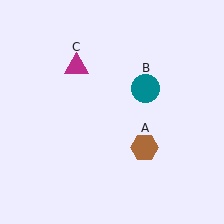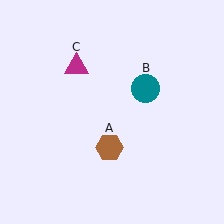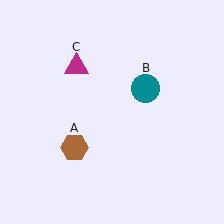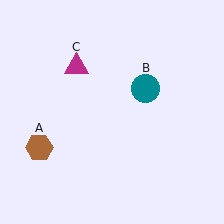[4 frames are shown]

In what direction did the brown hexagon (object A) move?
The brown hexagon (object A) moved left.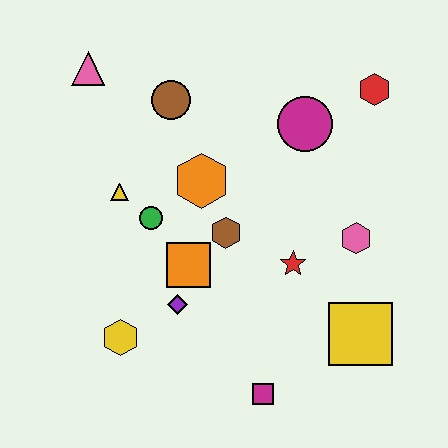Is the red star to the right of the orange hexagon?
Yes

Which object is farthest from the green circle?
The red hexagon is farthest from the green circle.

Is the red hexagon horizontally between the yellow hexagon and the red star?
No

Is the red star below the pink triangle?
Yes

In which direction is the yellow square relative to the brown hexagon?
The yellow square is to the right of the brown hexagon.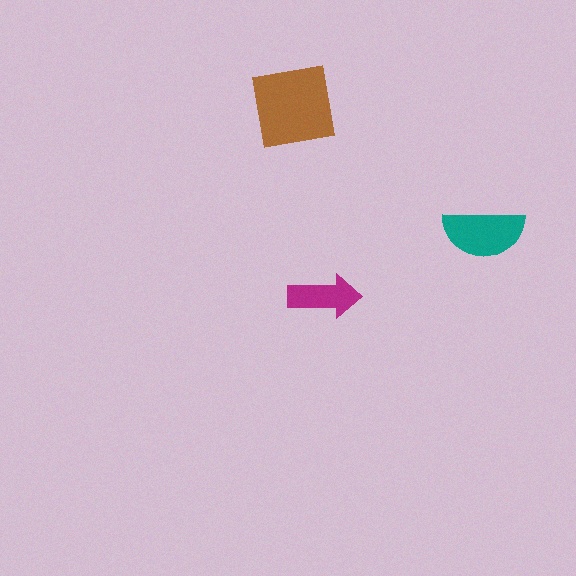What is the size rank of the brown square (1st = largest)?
1st.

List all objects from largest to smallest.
The brown square, the teal semicircle, the magenta arrow.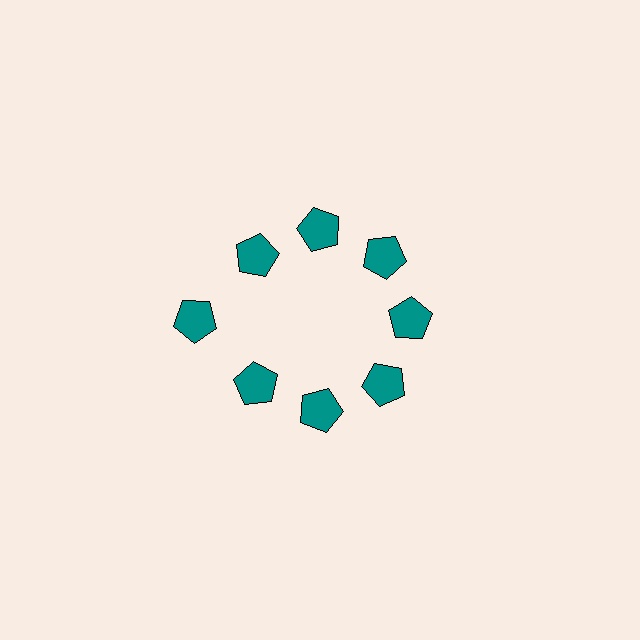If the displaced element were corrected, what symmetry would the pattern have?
It would have 8-fold rotational symmetry — the pattern would map onto itself every 45 degrees.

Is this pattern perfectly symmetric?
No. The 8 teal pentagons are arranged in a ring, but one element near the 9 o'clock position is pushed outward from the center, breaking the 8-fold rotational symmetry.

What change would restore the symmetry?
The symmetry would be restored by moving it inward, back onto the ring so that all 8 pentagons sit at equal angles and equal distance from the center.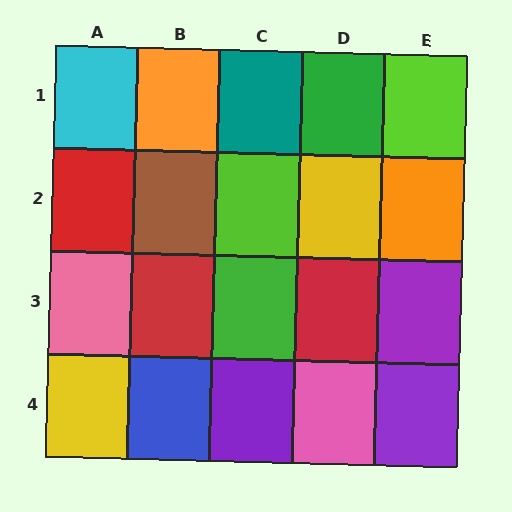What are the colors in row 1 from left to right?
Cyan, orange, teal, green, lime.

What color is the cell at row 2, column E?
Orange.